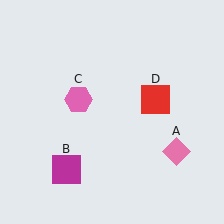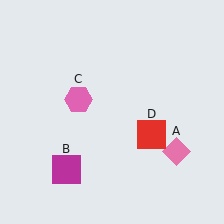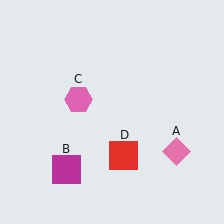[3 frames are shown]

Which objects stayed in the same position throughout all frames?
Pink diamond (object A) and magenta square (object B) and pink hexagon (object C) remained stationary.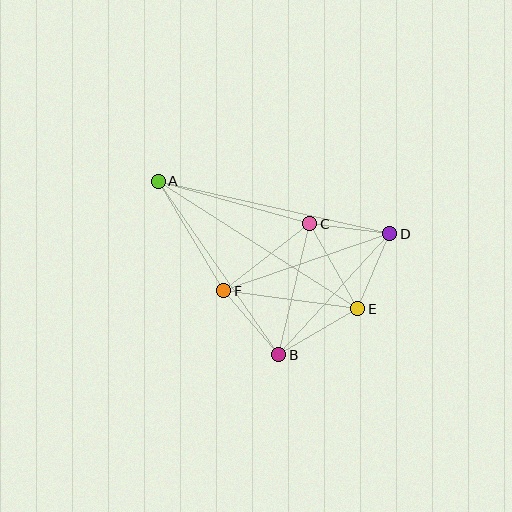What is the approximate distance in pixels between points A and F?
The distance between A and F is approximately 127 pixels.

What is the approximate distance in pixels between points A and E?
The distance between A and E is approximately 237 pixels.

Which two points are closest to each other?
Points C and D are closest to each other.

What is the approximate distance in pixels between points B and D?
The distance between B and D is approximately 164 pixels.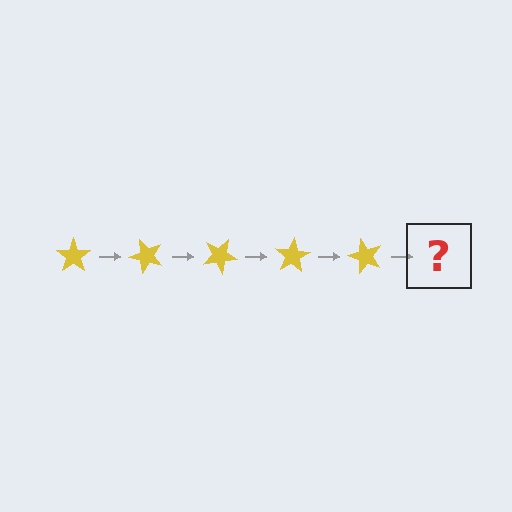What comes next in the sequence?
The next element should be a yellow star rotated 250 degrees.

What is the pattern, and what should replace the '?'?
The pattern is that the star rotates 50 degrees each step. The '?' should be a yellow star rotated 250 degrees.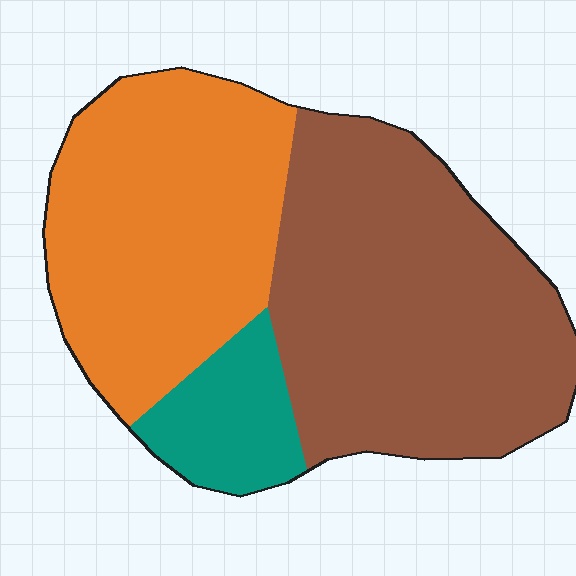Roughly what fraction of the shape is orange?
Orange takes up between a quarter and a half of the shape.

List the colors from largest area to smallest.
From largest to smallest: brown, orange, teal.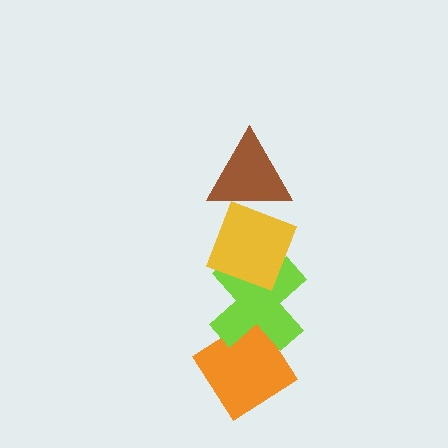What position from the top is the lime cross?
The lime cross is 3rd from the top.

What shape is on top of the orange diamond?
The lime cross is on top of the orange diamond.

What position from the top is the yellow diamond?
The yellow diamond is 2nd from the top.